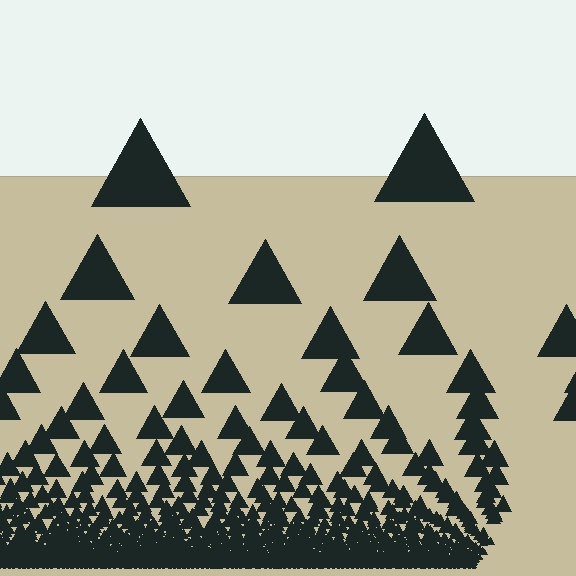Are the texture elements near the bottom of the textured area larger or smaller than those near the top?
Smaller. The gradient is inverted — elements near the bottom are smaller and denser.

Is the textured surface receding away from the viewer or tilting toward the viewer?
The surface appears to tilt toward the viewer. Texture elements get larger and sparser toward the top.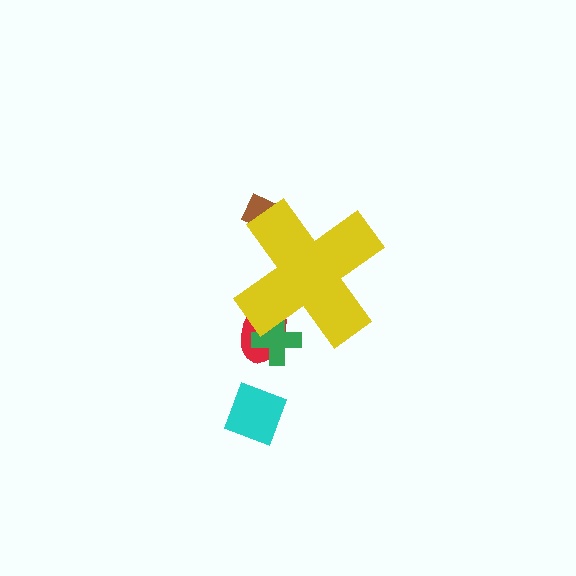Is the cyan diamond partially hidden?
No, the cyan diamond is fully visible.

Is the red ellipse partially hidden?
Yes, the red ellipse is partially hidden behind the yellow cross.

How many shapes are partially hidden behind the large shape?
3 shapes are partially hidden.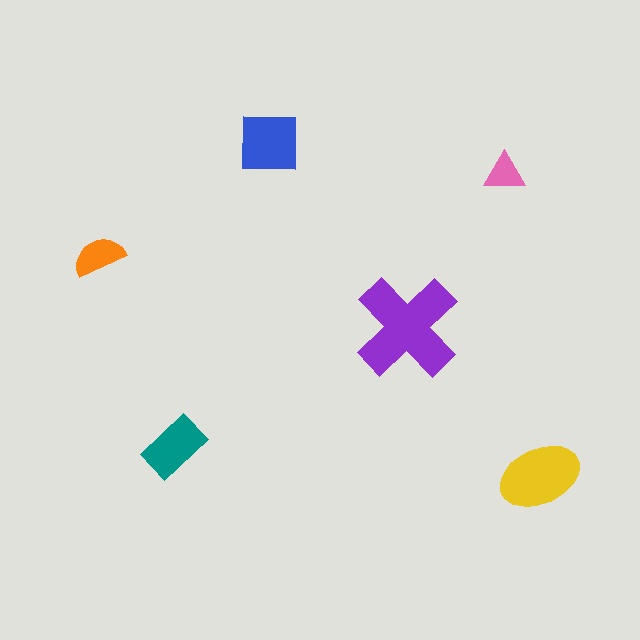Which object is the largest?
The purple cross.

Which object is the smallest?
The pink triangle.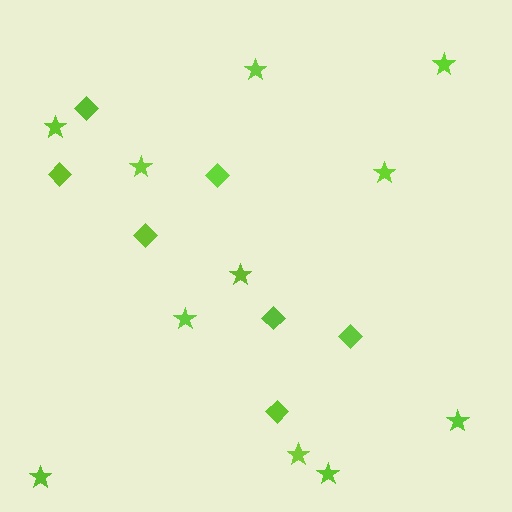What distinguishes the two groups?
There are 2 groups: one group of stars (11) and one group of diamonds (7).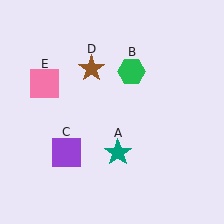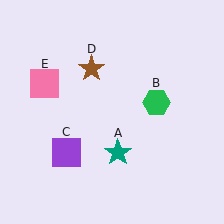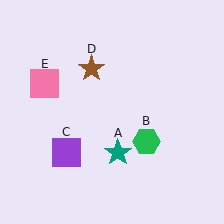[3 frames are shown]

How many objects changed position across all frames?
1 object changed position: green hexagon (object B).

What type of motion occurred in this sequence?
The green hexagon (object B) rotated clockwise around the center of the scene.